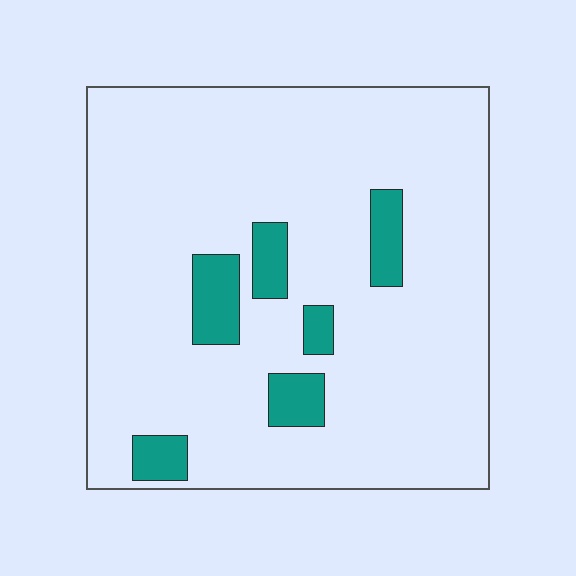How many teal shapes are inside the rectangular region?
6.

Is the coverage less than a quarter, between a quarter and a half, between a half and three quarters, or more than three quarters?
Less than a quarter.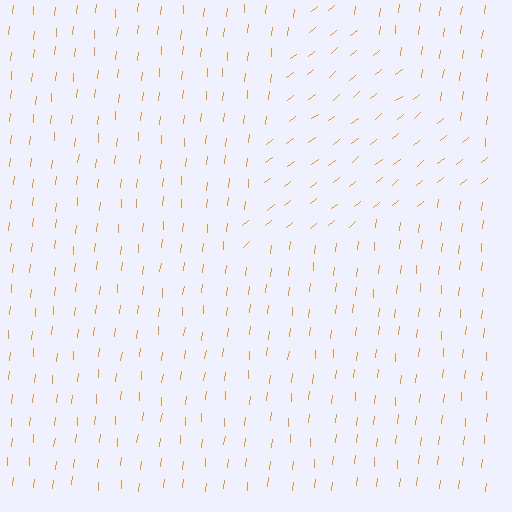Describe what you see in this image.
The image is filled with small orange line segments. A triangle region in the image has lines oriented differently from the surrounding lines, creating a visible texture boundary.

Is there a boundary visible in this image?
Yes, there is a texture boundary formed by a change in line orientation.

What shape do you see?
I see a triangle.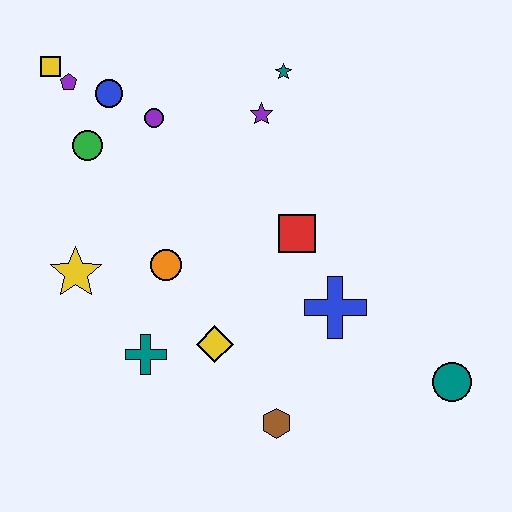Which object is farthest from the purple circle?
The teal circle is farthest from the purple circle.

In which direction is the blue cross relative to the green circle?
The blue cross is to the right of the green circle.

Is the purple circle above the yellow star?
Yes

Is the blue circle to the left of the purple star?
Yes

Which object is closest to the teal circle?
The blue cross is closest to the teal circle.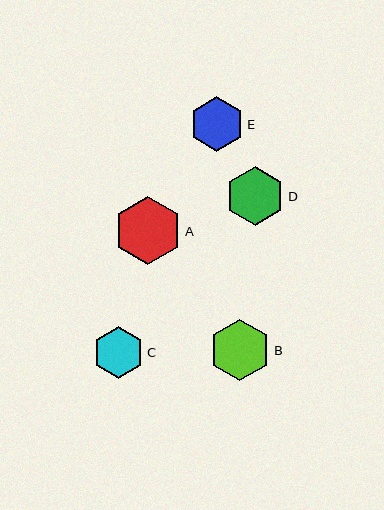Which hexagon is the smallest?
Hexagon C is the smallest with a size of approximately 51 pixels.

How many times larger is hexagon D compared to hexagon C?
Hexagon D is approximately 1.1 times the size of hexagon C.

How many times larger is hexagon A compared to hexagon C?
Hexagon A is approximately 1.3 times the size of hexagon C.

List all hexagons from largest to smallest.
From largest to smallest: A, B, D, E, C.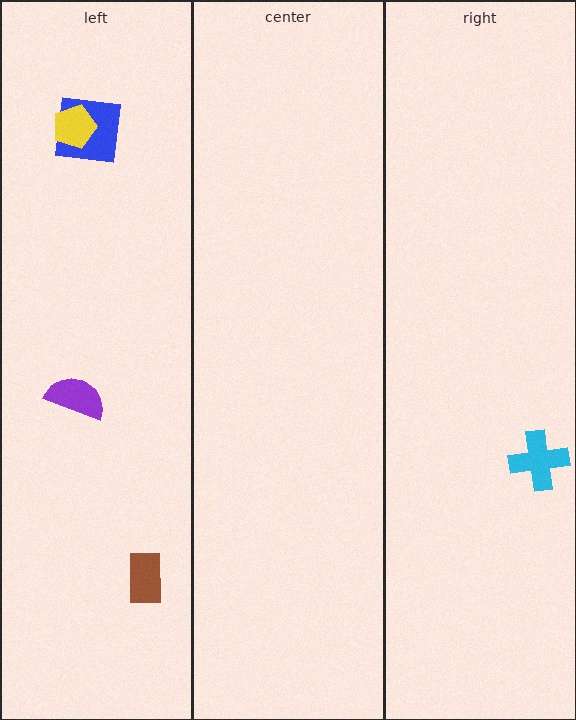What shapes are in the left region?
The blue square, the purple semicircle, the yellow pentagon, the brown rectangle.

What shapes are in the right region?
The cyan cross.